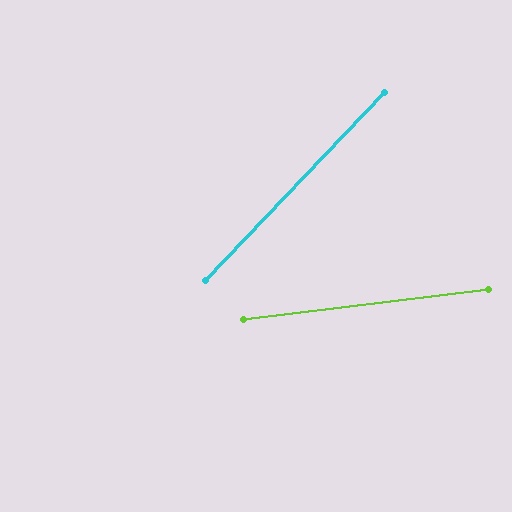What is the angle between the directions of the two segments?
Approximately 39 degrees.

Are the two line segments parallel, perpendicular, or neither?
Neither parallel nor perpendicular — they differ by about 39°.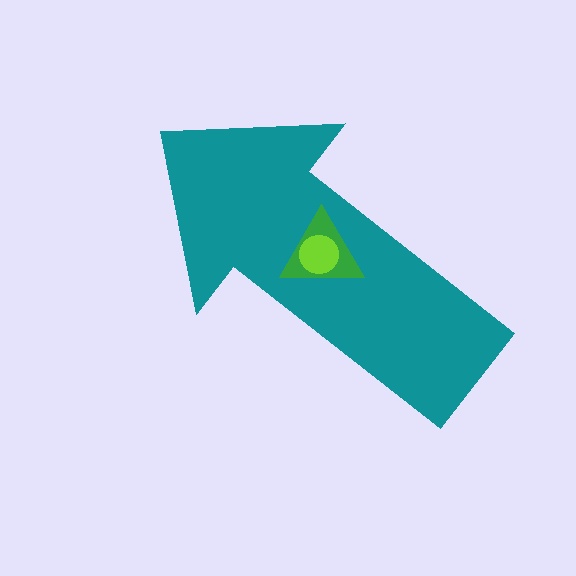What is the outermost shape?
The teal arrow.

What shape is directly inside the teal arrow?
The green triangle.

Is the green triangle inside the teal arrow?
Yes.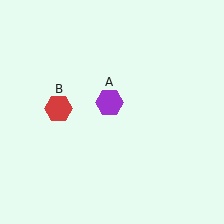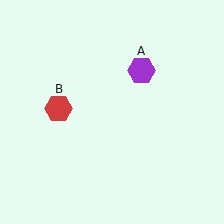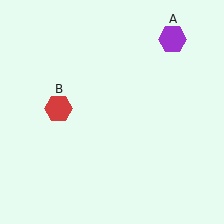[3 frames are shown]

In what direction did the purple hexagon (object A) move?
The purple hexagon (object A) moved up and to the right.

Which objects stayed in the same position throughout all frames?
Red hexagon (object B) remained stationary.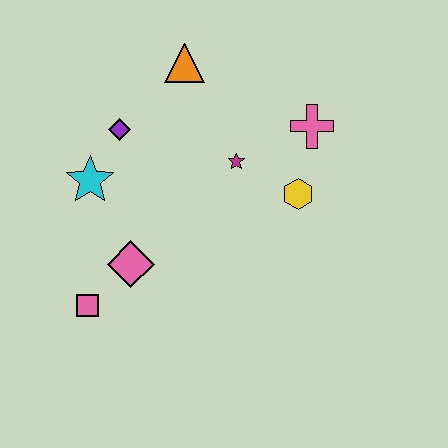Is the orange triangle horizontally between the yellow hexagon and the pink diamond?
Yes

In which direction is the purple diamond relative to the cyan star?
The purple diamond is above the cyan star.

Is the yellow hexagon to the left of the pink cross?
Yes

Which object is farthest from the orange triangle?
The pink square is farthest from the orange triangle.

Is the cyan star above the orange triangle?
No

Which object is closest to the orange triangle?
The purple diamond is closest to the orange triangle.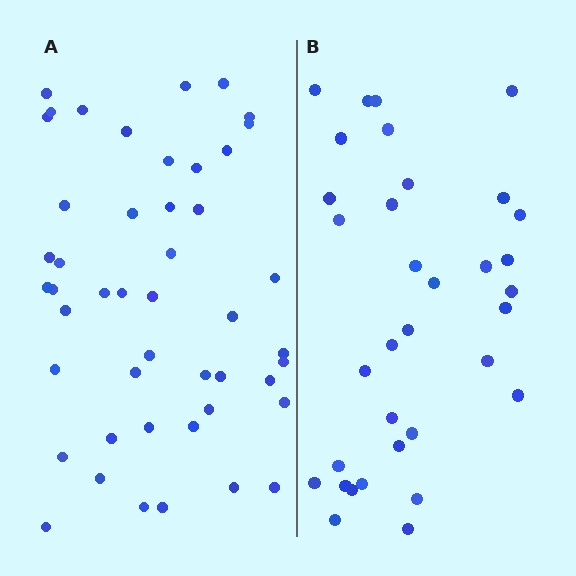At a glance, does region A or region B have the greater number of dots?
Region A (the left region) has more dots.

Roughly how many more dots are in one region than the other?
Region A has approximately 15 more dots than region B.